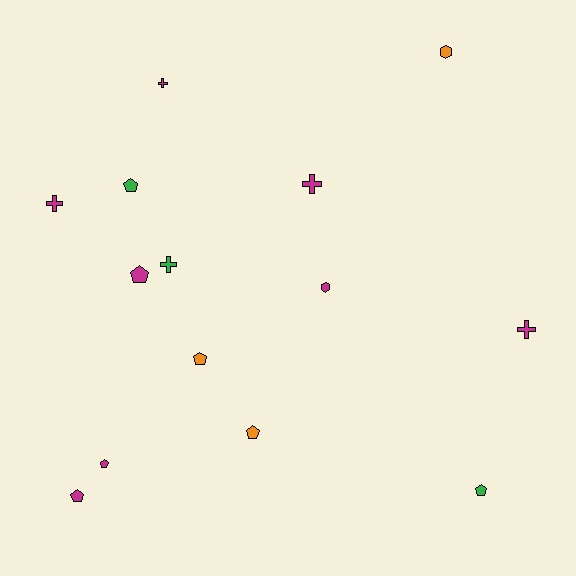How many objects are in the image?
There are 14 objects.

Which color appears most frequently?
Magenta, with 8 objects.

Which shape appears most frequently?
Pentagon, with 7 objects.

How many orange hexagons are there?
There is 1 orange hexagon.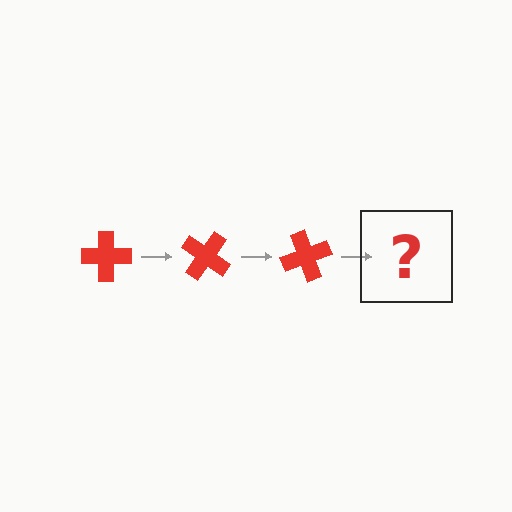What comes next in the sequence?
The next element should be a red cross rotated 105 degrees.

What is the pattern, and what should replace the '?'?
The pattern is that the cross rotates 35 degrees each step. The '?' should be a red cross rotated 105 degrees.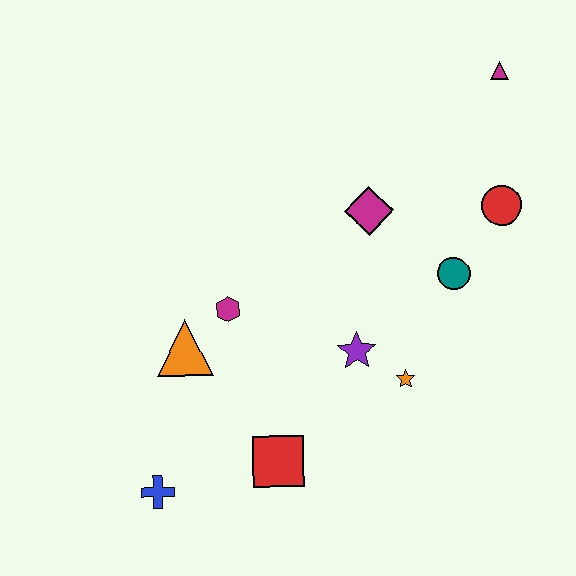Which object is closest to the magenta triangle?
The red circle is closest to the magenta triangle.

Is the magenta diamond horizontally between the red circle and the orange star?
No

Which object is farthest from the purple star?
The magenta triangle is farthest from the purple star.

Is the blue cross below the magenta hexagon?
Yes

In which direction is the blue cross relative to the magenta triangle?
The blue cross is below the magenta triangle.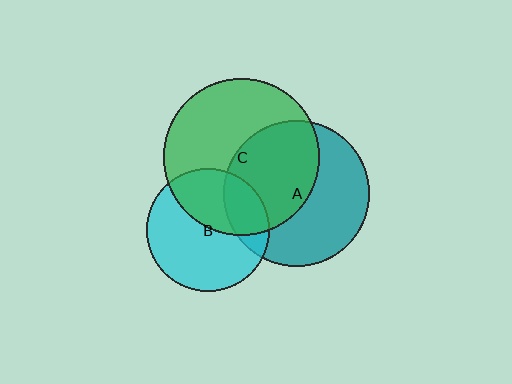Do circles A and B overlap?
Yes.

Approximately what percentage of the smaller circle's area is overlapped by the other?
Approximately 20%.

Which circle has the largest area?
Circle C (green).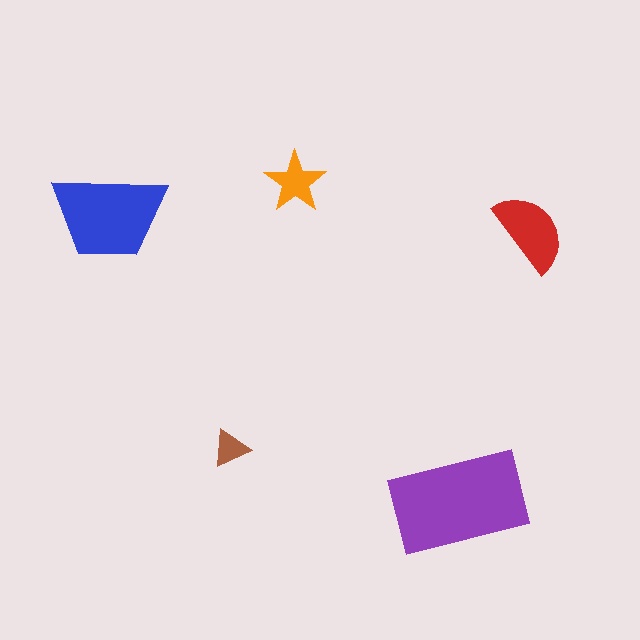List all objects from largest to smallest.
The purple rectangle, the blue trapezoid, the red semicircle, the orange star, the brown triangle.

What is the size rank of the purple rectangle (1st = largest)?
1st.